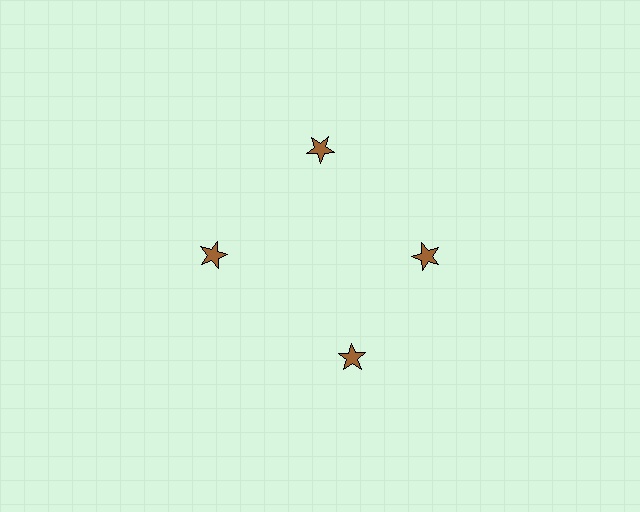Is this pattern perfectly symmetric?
No. The 4 brown stars are arranged in a ring, but one element near the 6 o'clock position is rotated out of alignment along the ring, breaking the 4-fold rotational symmetry.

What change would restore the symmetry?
The symmetry would be restored by rotating it back into even spacing with its neighbors so that all 4 stars sit at equal angles and equal distance from the center.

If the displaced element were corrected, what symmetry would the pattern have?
It would have 4-fold rotational symmetry — the pattern would map onto itself every 90 degrees.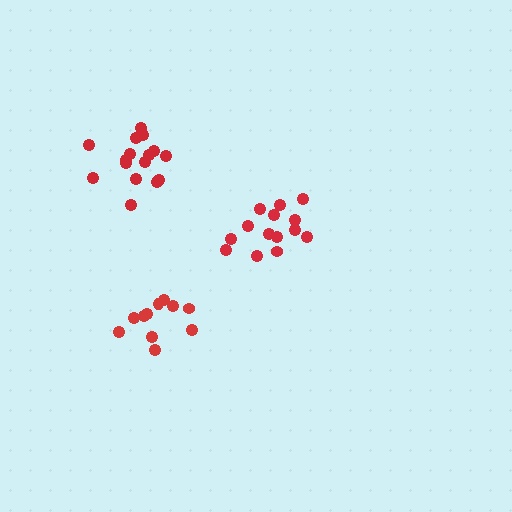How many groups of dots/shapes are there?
There are 3 groups.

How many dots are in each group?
Group 1: 11 dots, Group 2: 14 dots, Group 3: 16 dots (41 total).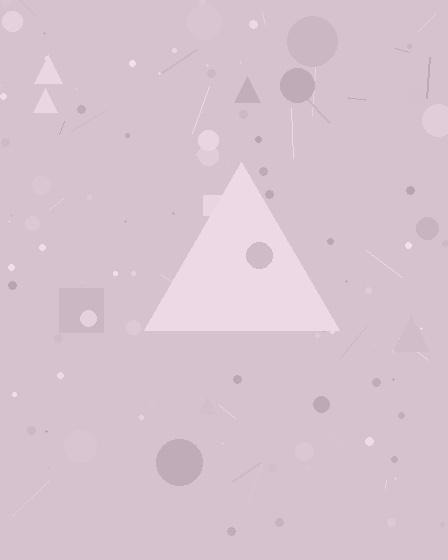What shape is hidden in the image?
A triangle is hidden in the image.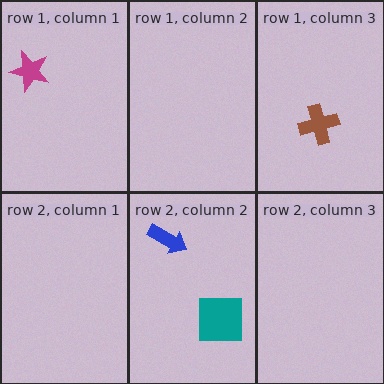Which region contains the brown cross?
The row 1, column 3 region.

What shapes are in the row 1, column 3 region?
The brown cross.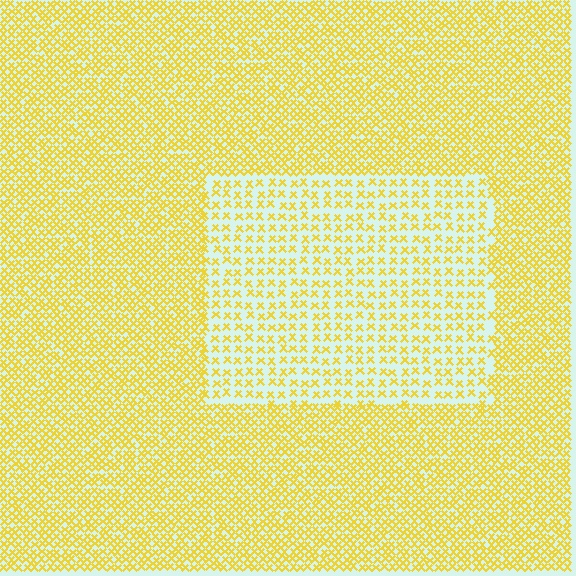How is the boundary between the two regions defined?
The boundary is defined by a change in element density (approximately 2.1x ratio). All elements are the same color, size, and shape.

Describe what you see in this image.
The image contains small yellow elements arranged at two different densities. A rectangle-shaped region is visible where the elements are less densely packed than the surrounding area.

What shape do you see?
I see a rectangle.